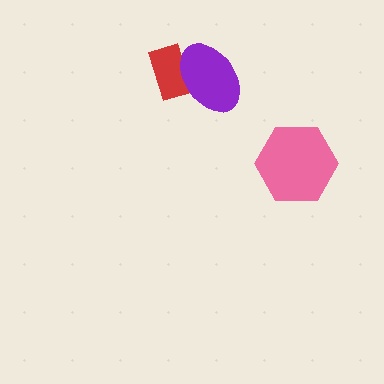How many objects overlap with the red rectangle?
1 object overlaps with the red rectangle.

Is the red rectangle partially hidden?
Yes, it is partially covered by another shape.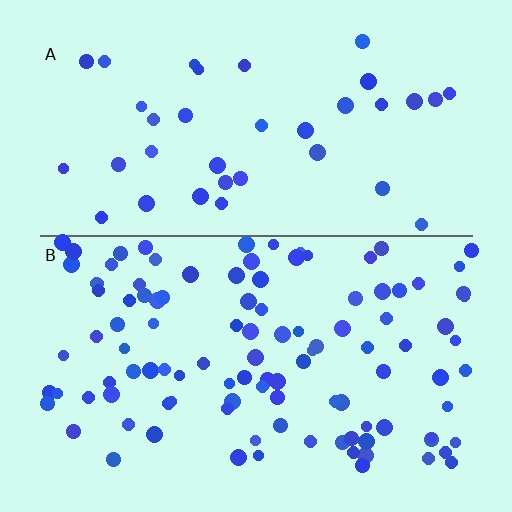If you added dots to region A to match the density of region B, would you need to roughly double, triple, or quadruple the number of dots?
Approximately triple.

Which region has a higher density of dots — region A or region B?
B (the bottom).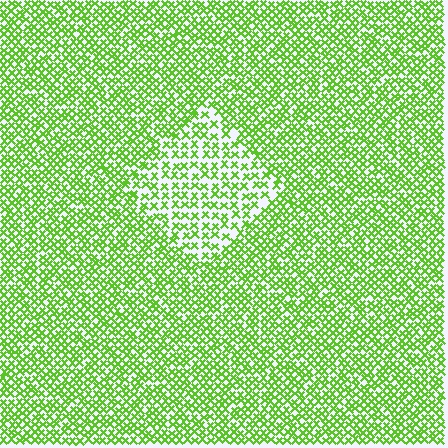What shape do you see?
I see a diamond.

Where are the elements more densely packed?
The elements are more densely packed outside the diamond boundary.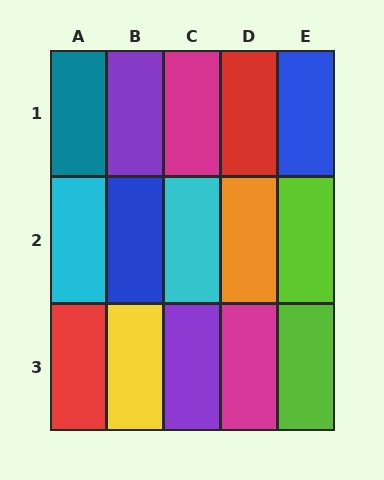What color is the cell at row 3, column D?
Magenta.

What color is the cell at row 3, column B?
Yellow.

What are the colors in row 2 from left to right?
Cyan, blue, cyan, orange, lime.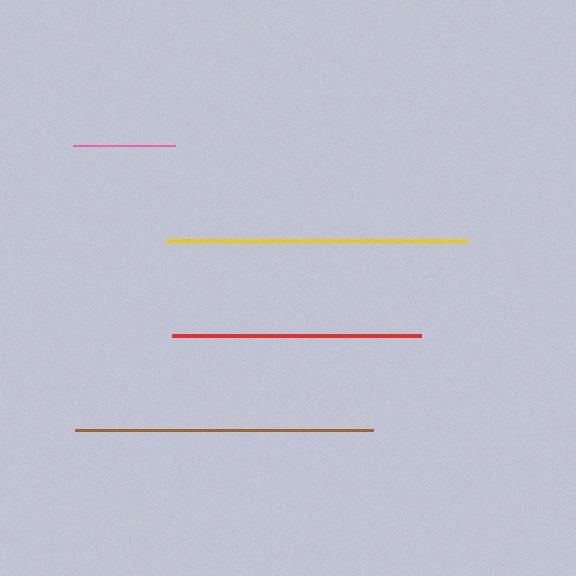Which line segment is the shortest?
The pink line is the shortest at approximately 102 pixels.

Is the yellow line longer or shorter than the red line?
The yellow line is longer than the red line.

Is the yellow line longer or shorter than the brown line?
The yellow line is longer than the brown line.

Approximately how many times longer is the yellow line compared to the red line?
The yellow line is approximately 1.2 times the length of the red line.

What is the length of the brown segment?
The brown segment is approximately 298 pixels long.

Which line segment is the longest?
The yellow line is the longest at approximately 301 pixels.